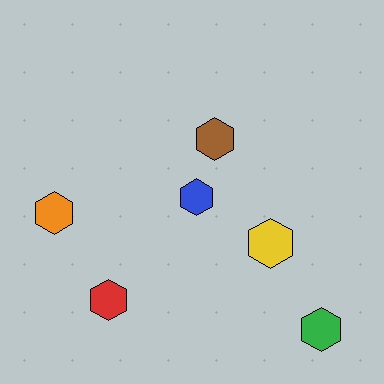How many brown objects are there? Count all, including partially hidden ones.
There is 1 brown object.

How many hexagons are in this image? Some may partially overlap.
There are 6 hexagons.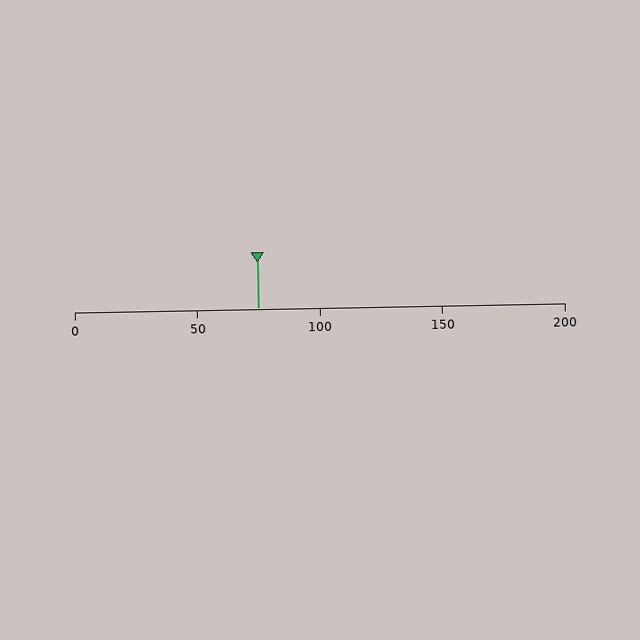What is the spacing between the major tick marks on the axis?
The major ticks are spaced 50 apart.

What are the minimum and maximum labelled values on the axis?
The axis runs from 0 to 200.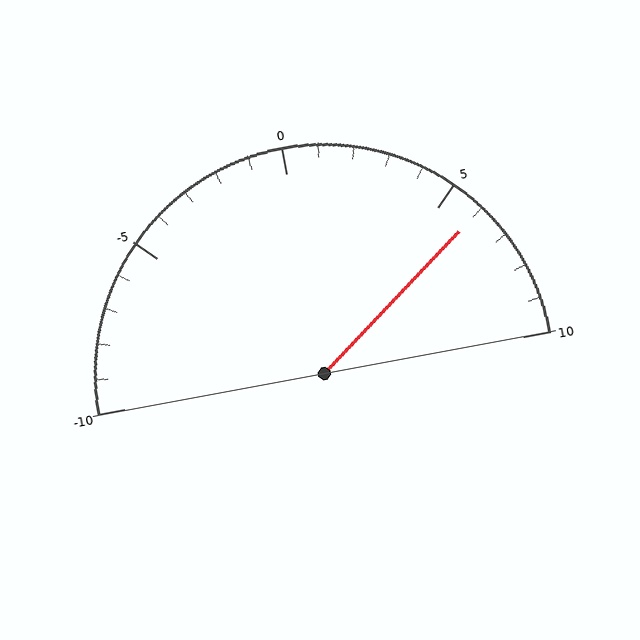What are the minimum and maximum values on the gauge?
The gauge ranges from -10 to 10.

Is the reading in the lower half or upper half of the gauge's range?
The reading is in the upper half of the range (-10 to 10).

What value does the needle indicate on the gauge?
The needle indicates approximately 6.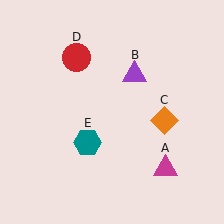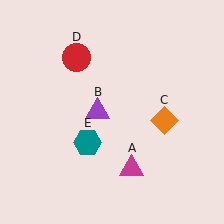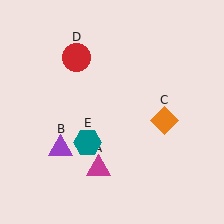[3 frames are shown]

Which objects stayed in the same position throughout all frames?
Orange diamond (object C) and red circle (object D) and teal hexagon (object E) remained stationary.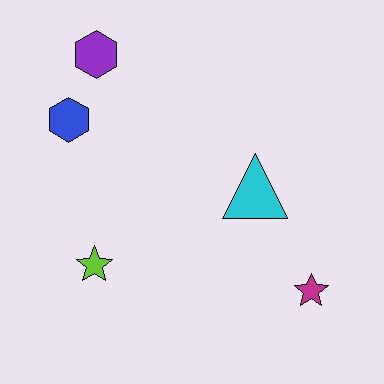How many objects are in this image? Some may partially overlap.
There are 5 objects.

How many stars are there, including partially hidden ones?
There are 2 stars.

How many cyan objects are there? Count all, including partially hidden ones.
There is 1 cyan object.